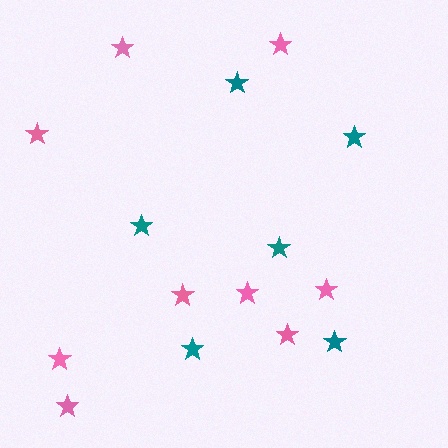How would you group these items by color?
There are 2 groups: one group of teal stars (6) and one group of pink stars (9).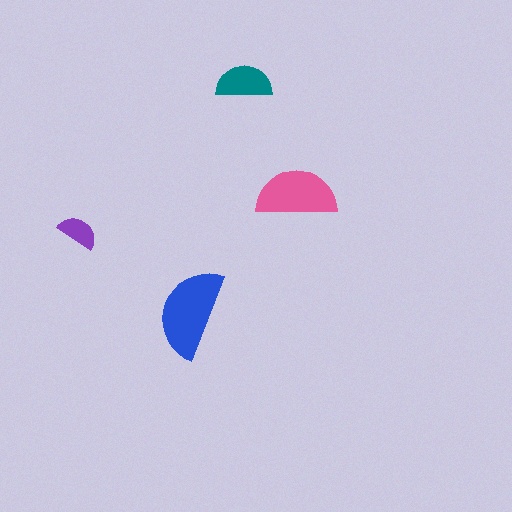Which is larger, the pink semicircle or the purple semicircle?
The pink one.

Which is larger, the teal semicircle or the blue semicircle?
The blue one.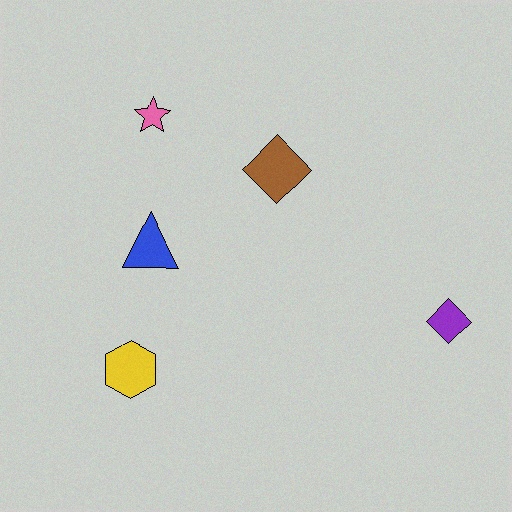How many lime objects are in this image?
There are no lime objects.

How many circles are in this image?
There are no circles.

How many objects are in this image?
There are 5 objects.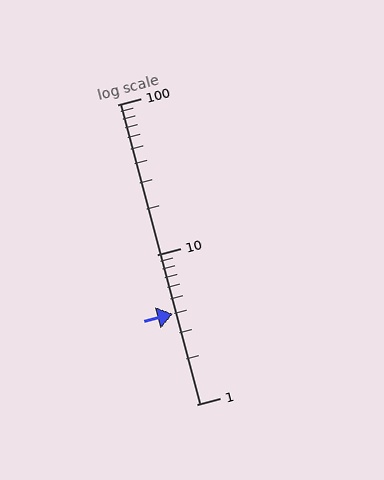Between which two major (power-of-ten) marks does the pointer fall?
The pointer is between 1 and 10.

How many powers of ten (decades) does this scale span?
The scale spans 2 decades, from 1 to 100.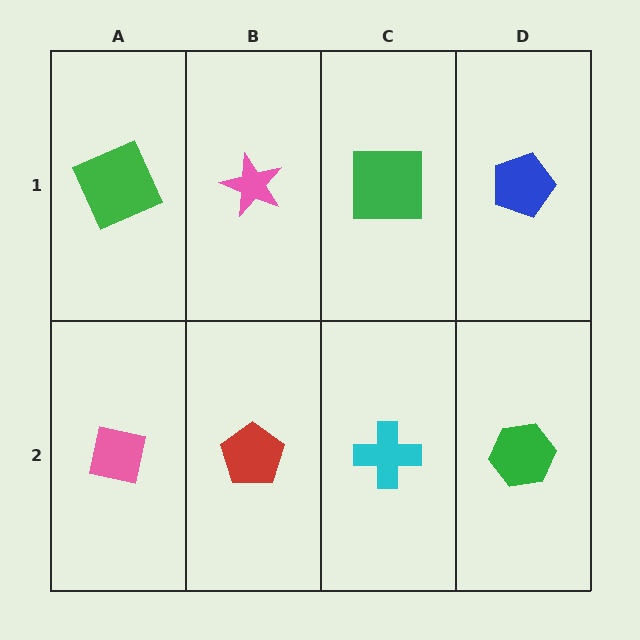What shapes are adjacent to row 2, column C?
A green square (row 1, column C), a red pentagon (row 2, column B), a green hexagon (row 2, column D).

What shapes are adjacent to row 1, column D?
A green hexagon (row 2, column D), a green square (row 1, column C).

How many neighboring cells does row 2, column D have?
2.